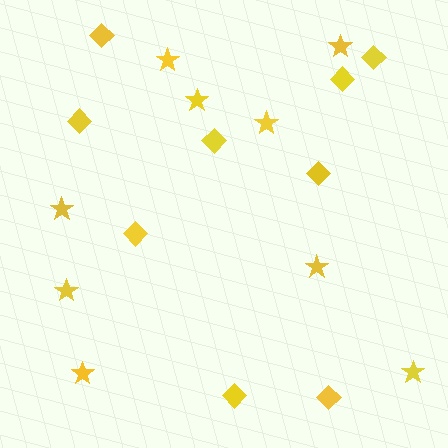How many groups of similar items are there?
There are 2 groups: one group of diamonds (9) and one group of stars (9).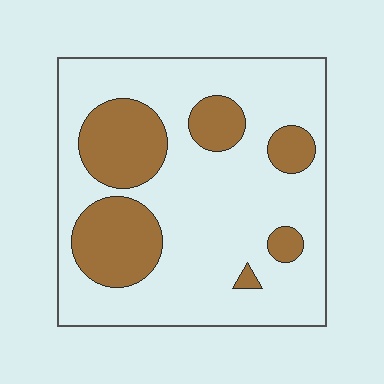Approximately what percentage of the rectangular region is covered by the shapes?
Approximately 25%.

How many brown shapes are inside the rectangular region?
6.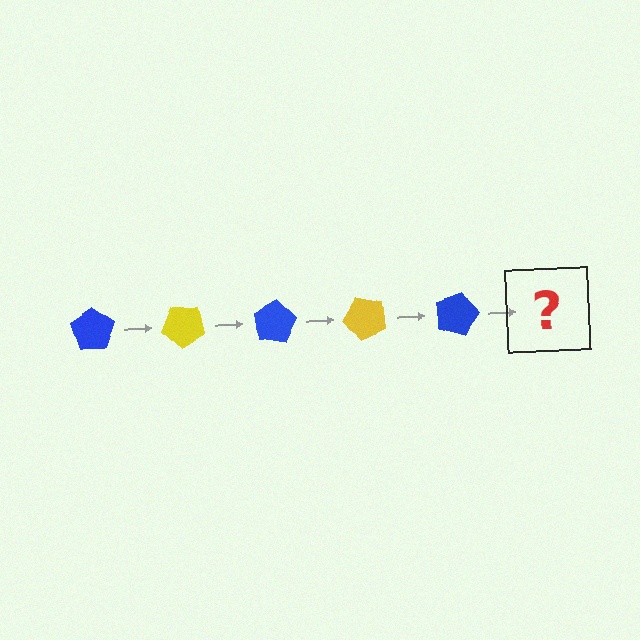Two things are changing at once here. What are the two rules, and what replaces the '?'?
The two rules are that it rotates 40 degrees each step and the color cycles through blue and yellow. The '?' should be a yellow pentagon, rotated 200 degrees from the start.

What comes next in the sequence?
The next element should be a yellow pentagon, rotated 200 degrees from the start.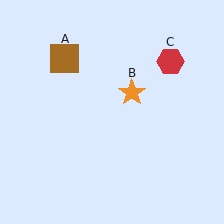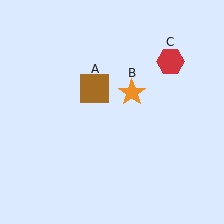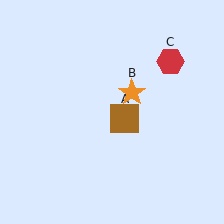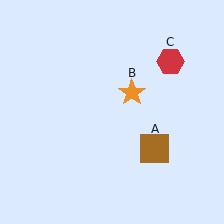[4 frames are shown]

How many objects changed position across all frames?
1 object changed position: brown square (object A).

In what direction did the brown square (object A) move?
The brown square (object A) moved down and to the right.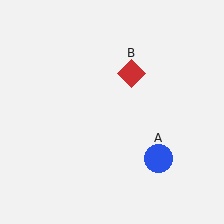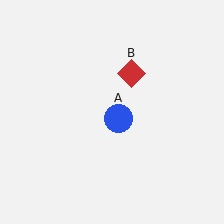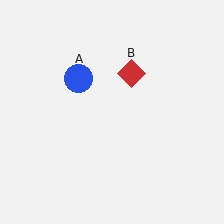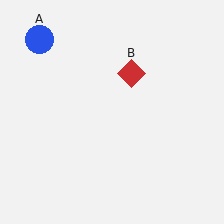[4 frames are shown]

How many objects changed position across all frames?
1 object changed position: blue circle (object A).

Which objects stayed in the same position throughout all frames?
Red diamond (object B) remained stationary.